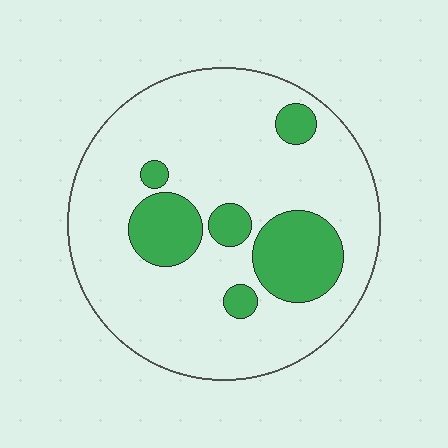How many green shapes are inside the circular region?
6.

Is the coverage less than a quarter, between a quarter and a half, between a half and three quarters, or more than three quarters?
Less than a quarter.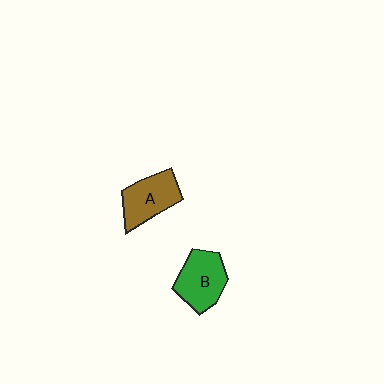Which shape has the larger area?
Shape B (green).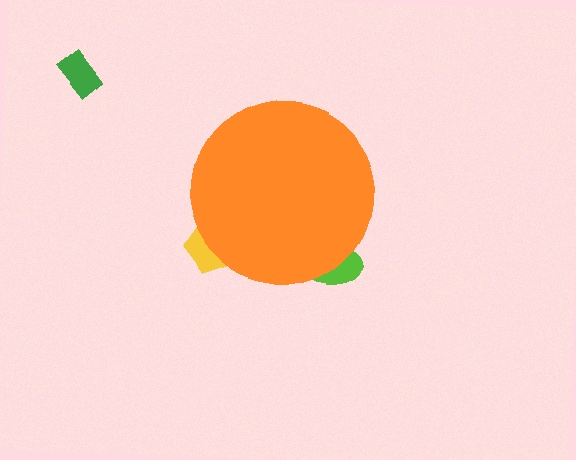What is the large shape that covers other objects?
An orange circle.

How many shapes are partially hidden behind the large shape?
2 shapes are partially hidden.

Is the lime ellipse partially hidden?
Yes, the lime ellipse is partially hidden behind the orange circle.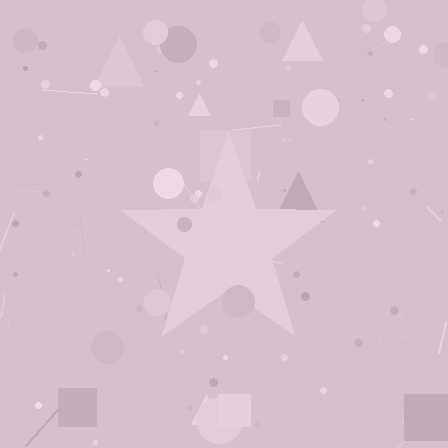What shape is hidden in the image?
A star is hidden in the image.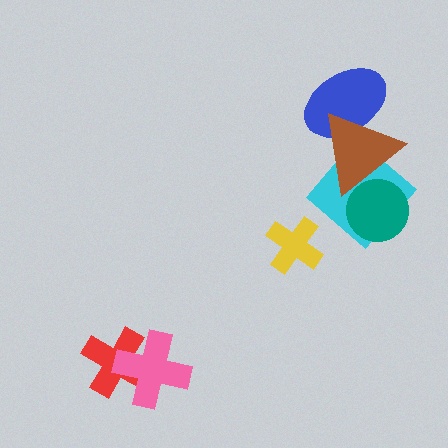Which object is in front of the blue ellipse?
The brown triangle is in front of the blue ellipse.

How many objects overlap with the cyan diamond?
2 objects overlap with the cyan diamond.